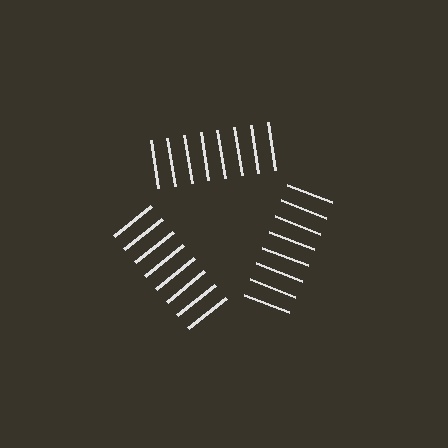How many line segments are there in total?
24 — 8 along each of the 3 edges.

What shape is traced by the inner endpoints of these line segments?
An illusory triangle — the line segments terminate on its edges but no continuous stroke is drawn.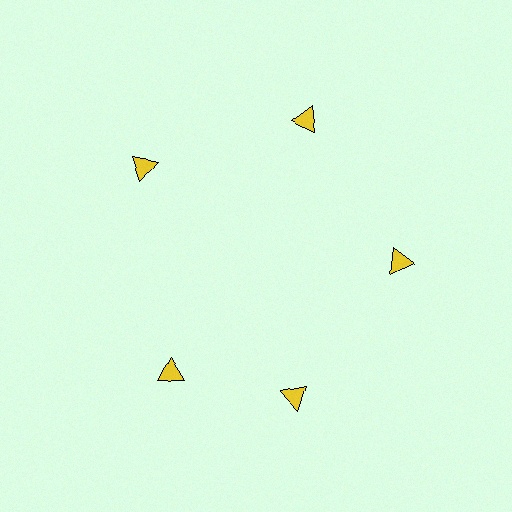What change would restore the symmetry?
The symmetry would be restored by rotating it back into even spacing with its neighbors so that all 5 triangles sit at equal angles and equal distance from the center.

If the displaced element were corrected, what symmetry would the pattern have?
It would have 5-fold rotational symmetry — the pattern would map onto itself every 72 degrees.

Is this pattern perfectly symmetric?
No. The 5 yellow triangles are arranged in a ring, but one element near the 8 o'clock position is rotated out of alignment along the ring, breaking the 5-fold rotational symmetry.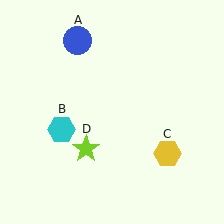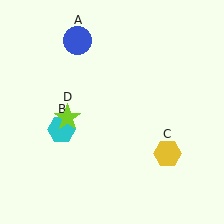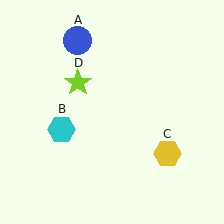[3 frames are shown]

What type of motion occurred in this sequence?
The lime star (object D) rotated clockwise around the center of the scene.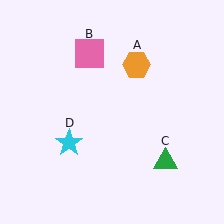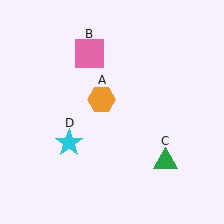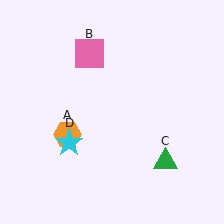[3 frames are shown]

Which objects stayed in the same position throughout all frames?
Pink square (object B) and green triangle (object C) and cyan star (object D) remained stationary.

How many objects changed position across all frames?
1 object changed position: orange hexagon (object A).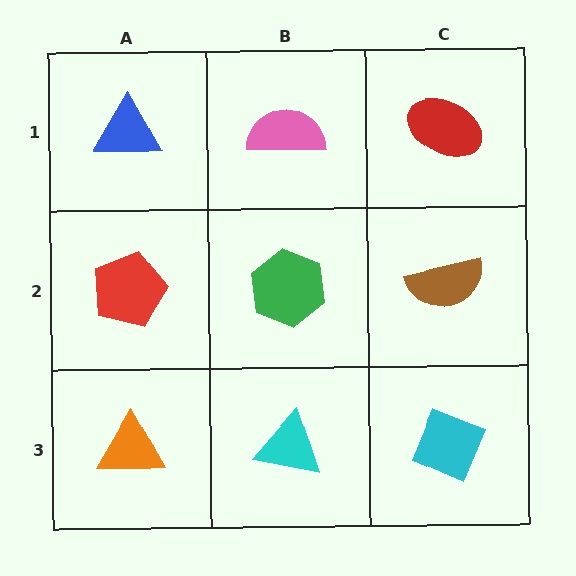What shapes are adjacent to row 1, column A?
A red pentagon (row 2, column A), a pink semicircle (row 1, column B).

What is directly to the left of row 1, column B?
A blue triangle.